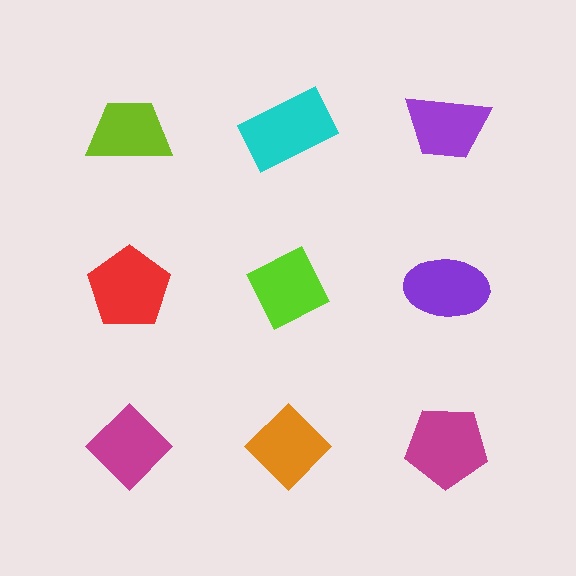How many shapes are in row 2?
3 shapes.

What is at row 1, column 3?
A purple trapezoid.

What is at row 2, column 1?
A red pentagon.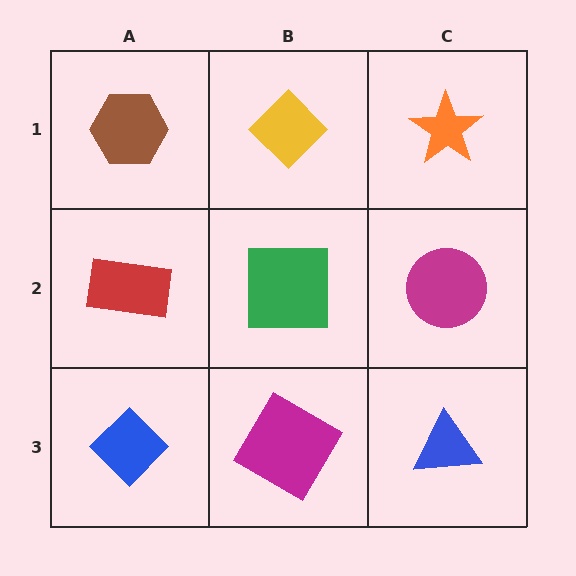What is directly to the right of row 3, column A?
A magenta diamond.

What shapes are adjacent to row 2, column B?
A yellow diamond (row 1, column B), a magenta diamond (row 3, column B), a red rectangle (row 2, column A), a magenta circle (row 2, column C).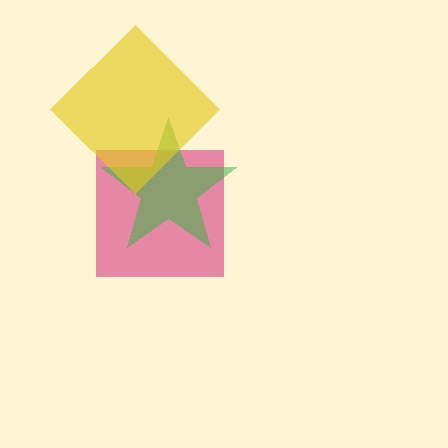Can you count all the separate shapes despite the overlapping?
Yes, there are 3 separate shapes.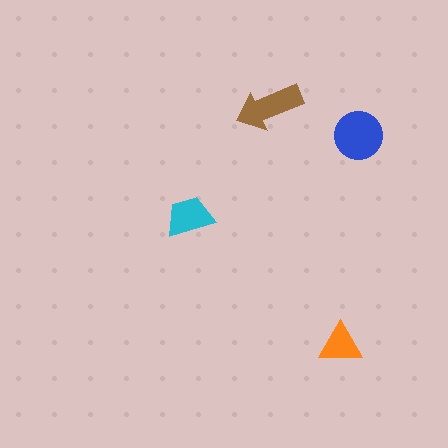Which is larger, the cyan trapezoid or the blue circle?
The blue circle.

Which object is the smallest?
The orange triangle.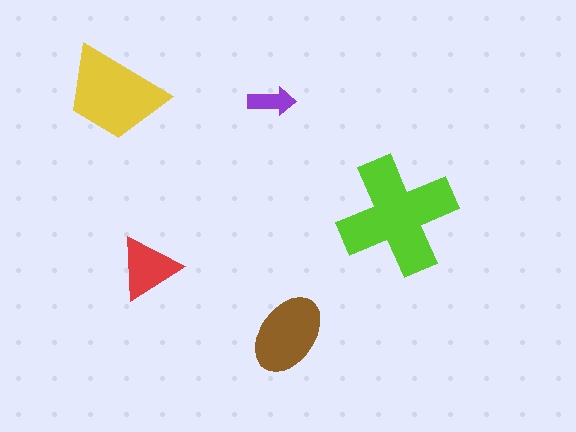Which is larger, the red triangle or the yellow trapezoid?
The yellow trapezoid.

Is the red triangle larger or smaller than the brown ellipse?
Smaller.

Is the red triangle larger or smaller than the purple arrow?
Larger.